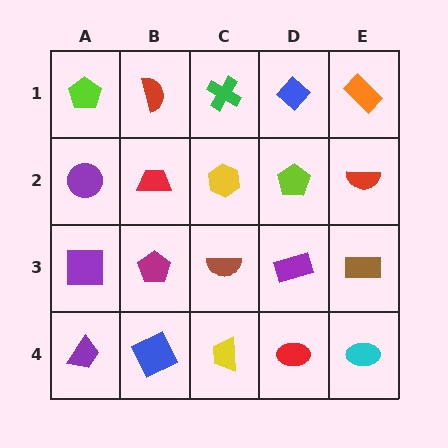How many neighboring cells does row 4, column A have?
2.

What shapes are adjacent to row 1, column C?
A yellow hexagon (row 2, column C), a red semicircle (row 1, column B), a blue diamond (row 1, column D).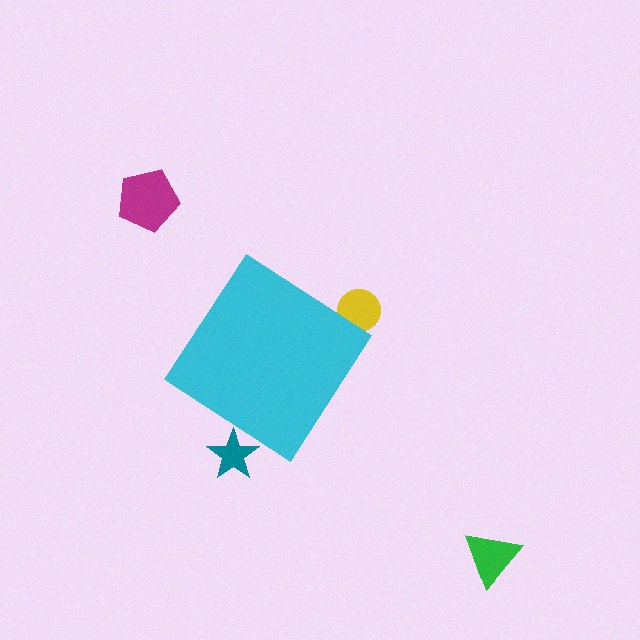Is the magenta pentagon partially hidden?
No, the magenta pentagon is fully visible.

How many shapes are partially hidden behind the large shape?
2 shapes are partially hidden.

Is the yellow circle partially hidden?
Yes, the yellow circle is partially hidden behind the cyan diamond.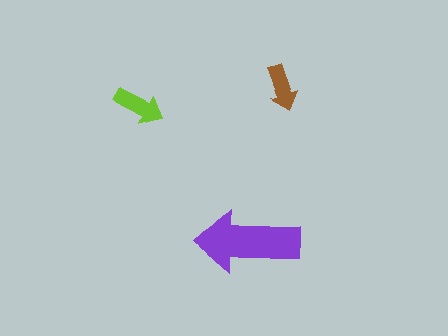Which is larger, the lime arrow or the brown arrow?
The lime one.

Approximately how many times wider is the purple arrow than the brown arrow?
About 2.5 times wider.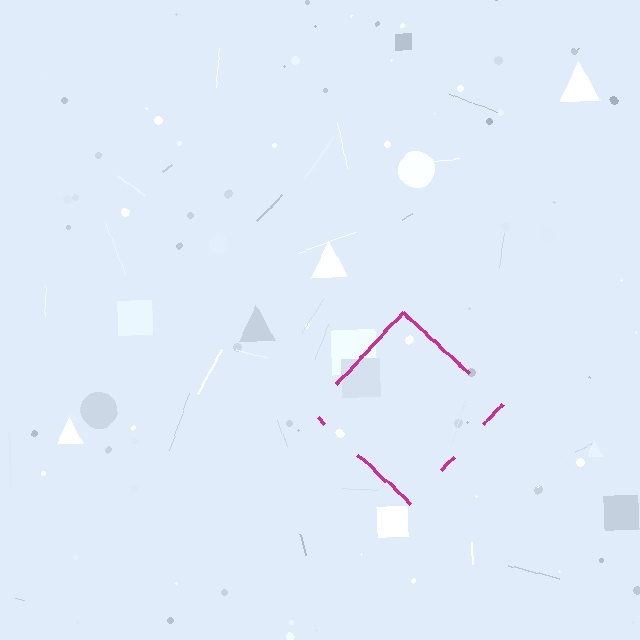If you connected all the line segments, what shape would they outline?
They would outline a diamond.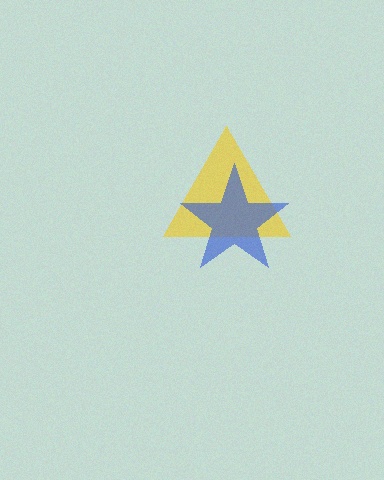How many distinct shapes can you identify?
There are 2 distinct shapes: a yellow triangle, a blue star.